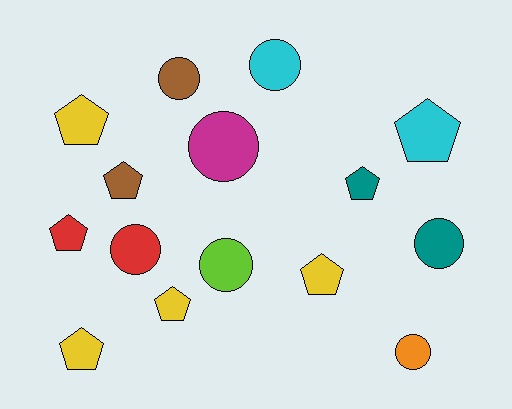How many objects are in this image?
There are 15 objects.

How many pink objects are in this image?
There are no pink objects.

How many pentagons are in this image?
There are 8 pentagons.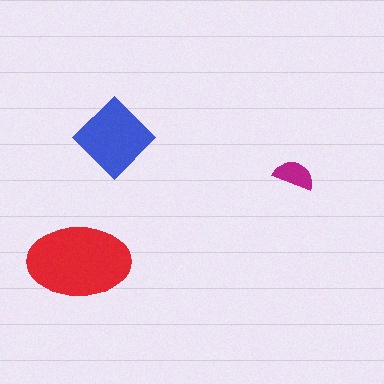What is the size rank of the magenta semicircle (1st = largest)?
3rd.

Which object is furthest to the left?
The red ellipse is leftmost.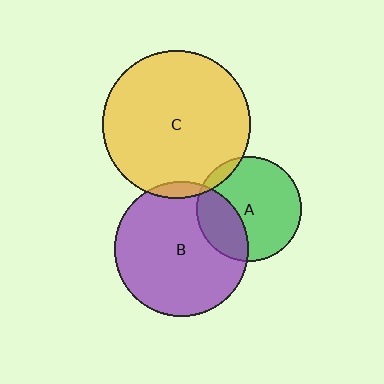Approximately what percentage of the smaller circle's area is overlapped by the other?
Approximately 30%.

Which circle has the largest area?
Circle C (yellow).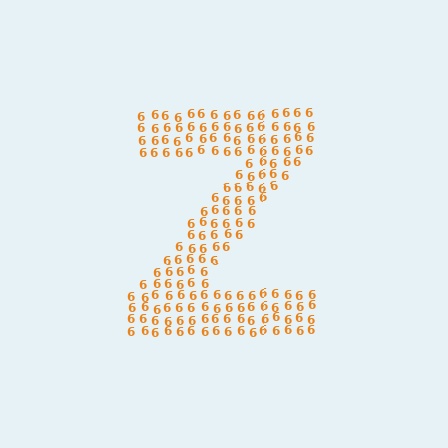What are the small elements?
The small elements are digit 6's.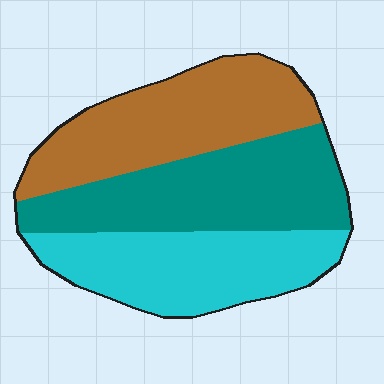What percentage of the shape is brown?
Brown covers about 35% of the shape.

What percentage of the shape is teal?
Teal covers 35% of the shape.